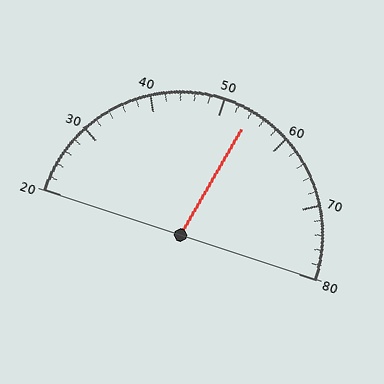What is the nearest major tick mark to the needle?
The nearest major tick mark is 50.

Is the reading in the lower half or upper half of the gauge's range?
The reading is in the upper half of the range (20 to 80).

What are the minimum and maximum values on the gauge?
The gauge ranges from 20 to 80.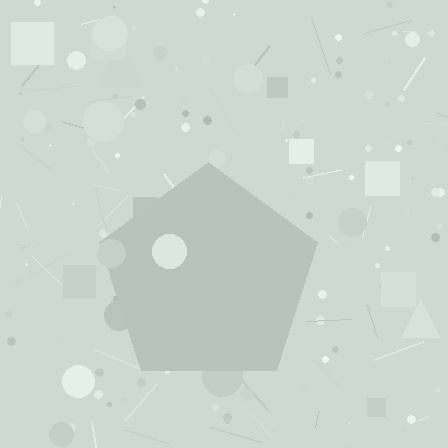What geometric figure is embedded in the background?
A pentagon is embedded in the background.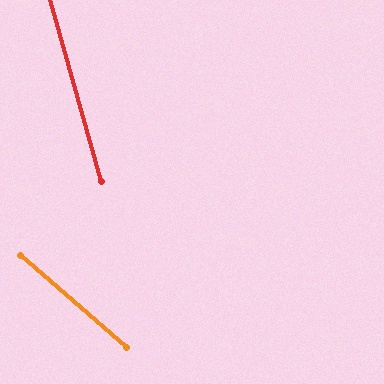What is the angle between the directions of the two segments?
Approximately 34 degrees.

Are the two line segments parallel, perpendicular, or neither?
Neither parallel nor perpendicular — they differ by about 34°.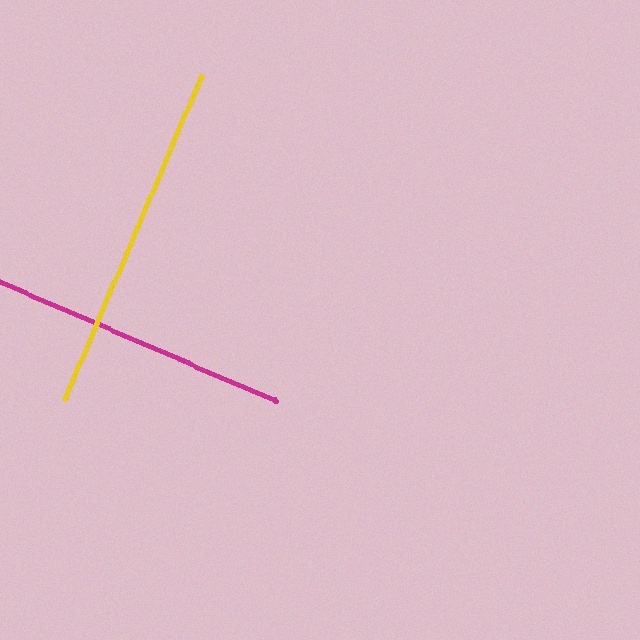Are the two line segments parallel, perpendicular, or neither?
Perpendicular — they meet at approximately 90°.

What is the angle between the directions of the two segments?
Approximately 90 degrees.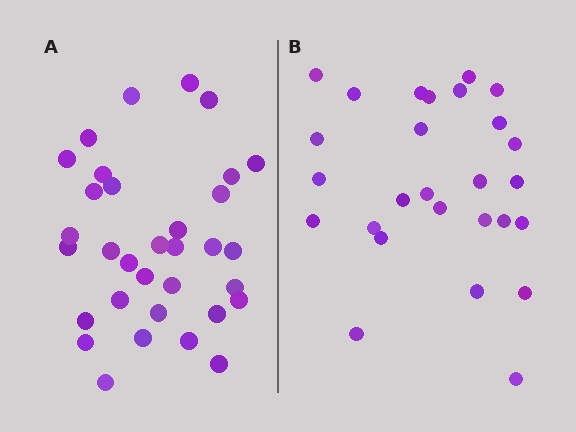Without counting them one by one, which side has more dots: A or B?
Region A (the left region) has more dots.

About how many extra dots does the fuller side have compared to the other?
Region A has about 6 more dots than region B.